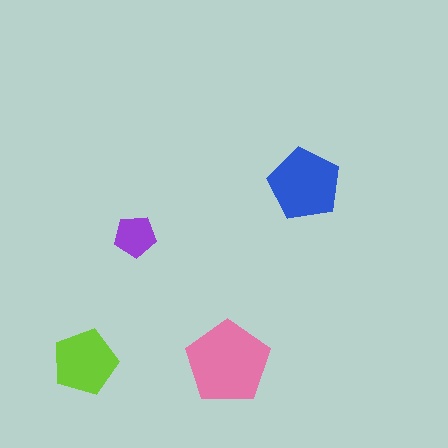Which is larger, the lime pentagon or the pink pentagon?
The pink one.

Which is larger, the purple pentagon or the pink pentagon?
The pink one.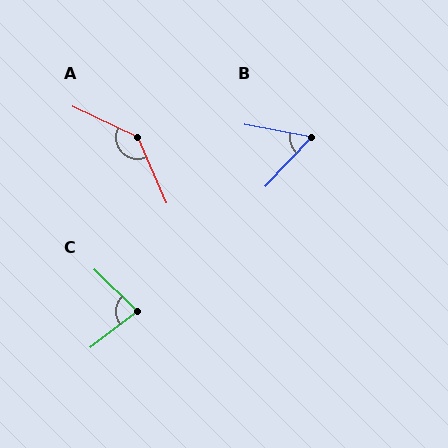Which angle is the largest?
A, at approximately 139 degrees.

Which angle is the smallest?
B, at approximately 57 degrees.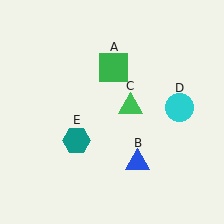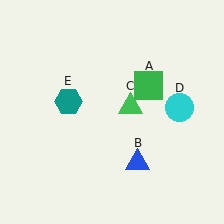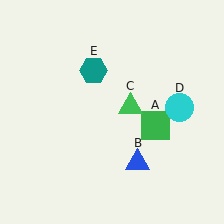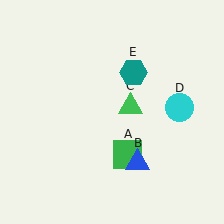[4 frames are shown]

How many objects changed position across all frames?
2 objects changed position: green square (object A), teal hexagon (object E).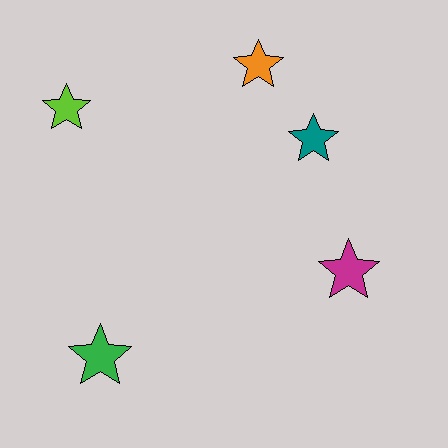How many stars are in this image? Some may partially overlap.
There are 5 stars.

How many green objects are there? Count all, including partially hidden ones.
There is 1 green object.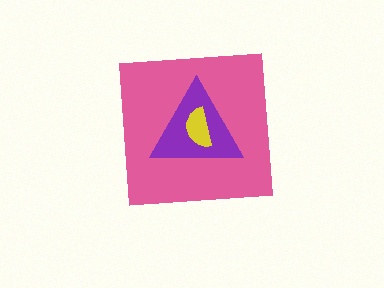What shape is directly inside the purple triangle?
The yellow semicircle.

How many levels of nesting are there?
3.